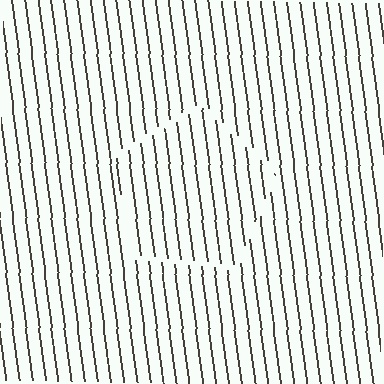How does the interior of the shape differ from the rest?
The interior of the shape contains the same grating, shifted by half a period — the contour is defined by the phase discontinuity where line-ends from the inner and outer gratings abut.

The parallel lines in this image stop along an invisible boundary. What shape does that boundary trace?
An illusory pentagon. The interior of the shape contains the same grating, shifted by half a period — the contour is defined by the phase discontinuity where line-ends from the inner and outer gratings abut.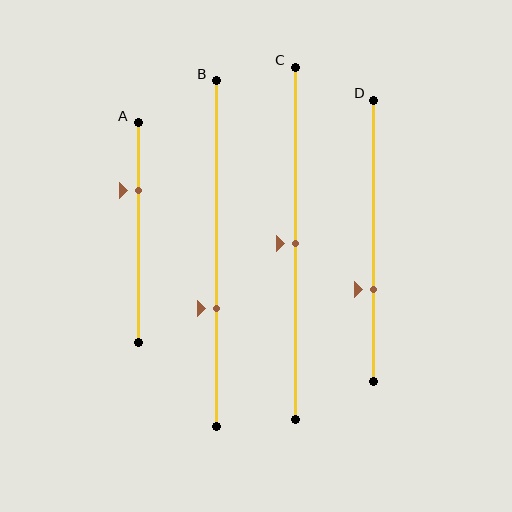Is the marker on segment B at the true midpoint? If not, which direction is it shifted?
No, the marker on segment B is shifted downward by about 16% of the segment length.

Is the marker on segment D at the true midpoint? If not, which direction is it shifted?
No, the marker on segment D is shifted downward by about 17% of the segment length.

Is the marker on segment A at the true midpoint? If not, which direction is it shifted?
No, the marker on segment A is shifted upward by about 19% of the segment length.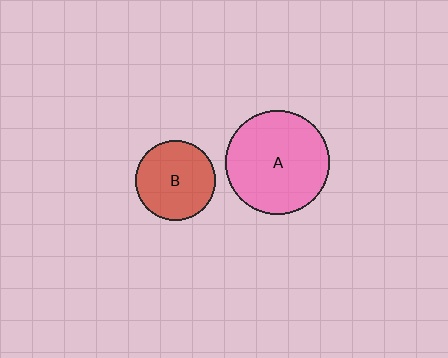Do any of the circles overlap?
No, none of the circles overlap.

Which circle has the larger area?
Circle A (pink).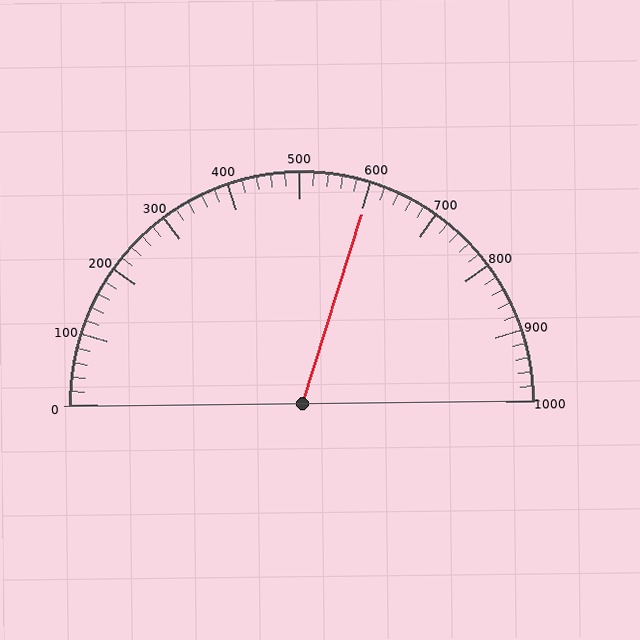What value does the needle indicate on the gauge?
The needle indicates approximately 600.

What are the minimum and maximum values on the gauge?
The gauge ranges from 0 to 1000.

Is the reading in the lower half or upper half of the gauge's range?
The reading is in the upper half of the range (0 to 1000).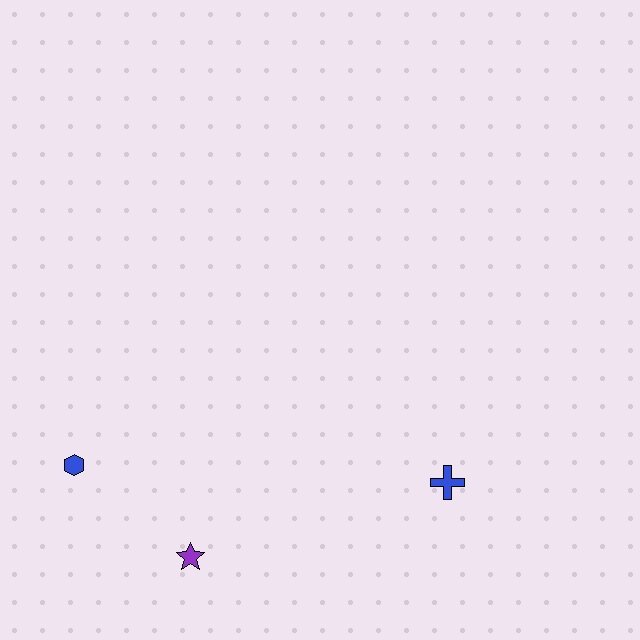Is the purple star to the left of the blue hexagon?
No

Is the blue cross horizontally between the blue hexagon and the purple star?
No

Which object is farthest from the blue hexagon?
The blue cross is farthest from the blue hexagon.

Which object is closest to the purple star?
The blue hexagon is closest to the purple star.